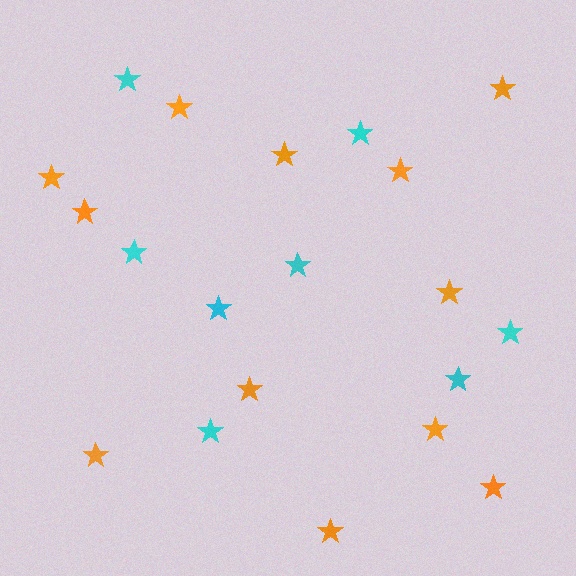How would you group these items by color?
There are 2 groups: one group of orange stars (12) and one group of cyan stars (8).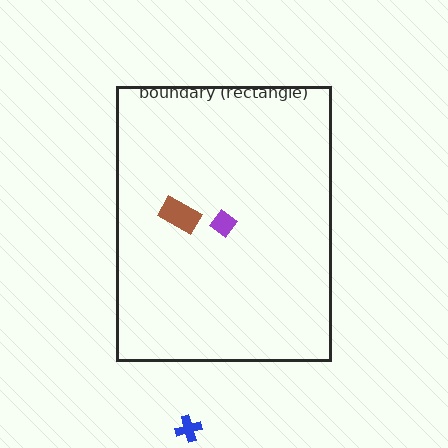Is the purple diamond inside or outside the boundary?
Inside.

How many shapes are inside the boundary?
2 inside, 1 outside.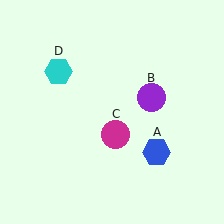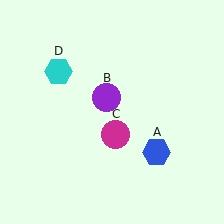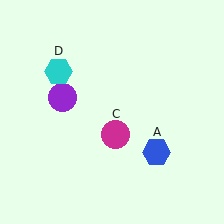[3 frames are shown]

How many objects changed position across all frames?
1 object changed position: purple circle (object B).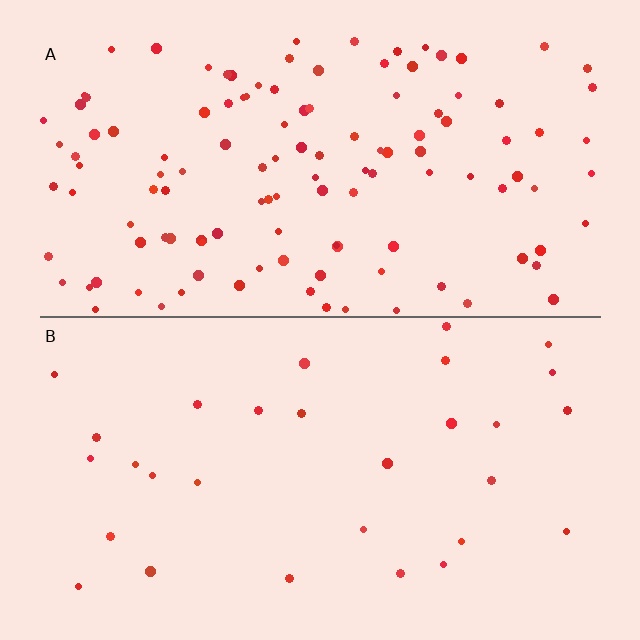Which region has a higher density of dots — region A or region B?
A (the top).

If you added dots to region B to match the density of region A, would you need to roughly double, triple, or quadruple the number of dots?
Approximately quadruple.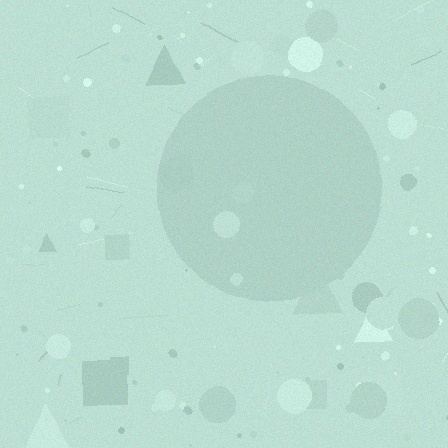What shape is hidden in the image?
A circle is hidden in the image.